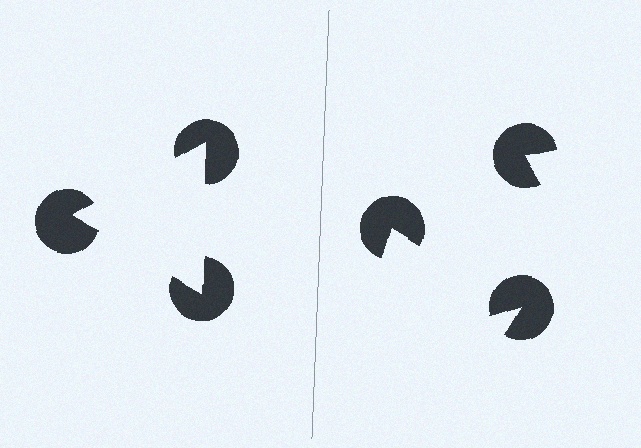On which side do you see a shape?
An illusory triangle appears on the left side. On the right side the wedge cuts are rotated, so no coherent shape forms.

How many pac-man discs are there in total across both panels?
6 — 3 on each side.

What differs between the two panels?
The pac-man discs are positioned identically on both sides; only the wedge orientations differ. On the left they align to a triangle; on the right they are misaligned.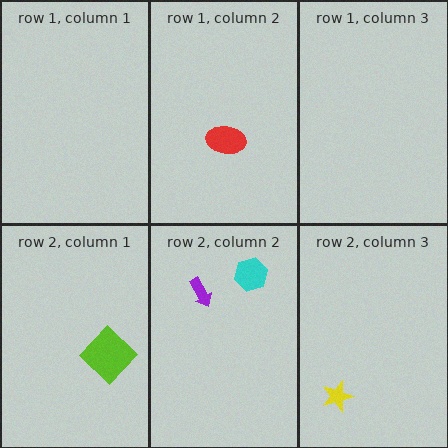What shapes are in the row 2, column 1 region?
The lime diamond.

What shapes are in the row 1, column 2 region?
The red ellipse.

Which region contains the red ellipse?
The row 1, column 2 region.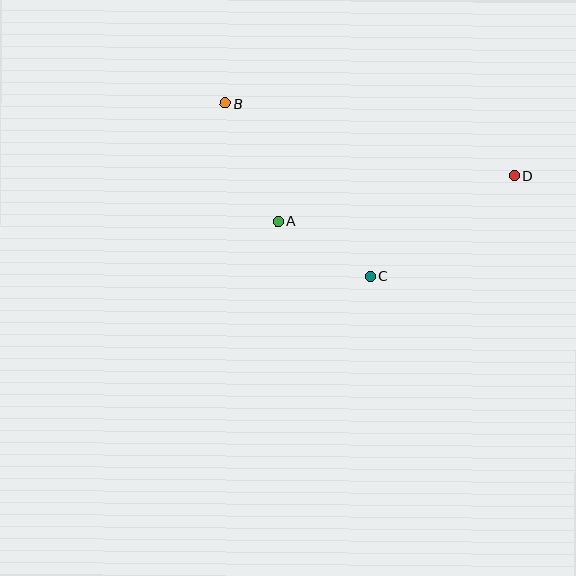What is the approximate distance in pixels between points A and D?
The distance between A and D is approximately 241 pixels.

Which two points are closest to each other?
Points A and C are closest to each other.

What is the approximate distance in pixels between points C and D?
The distance between C and D is approximately 176 pixels.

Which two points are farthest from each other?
Points B and D are farthest from each other.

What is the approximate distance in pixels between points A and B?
The distance between A and B is approximately 129 pixels.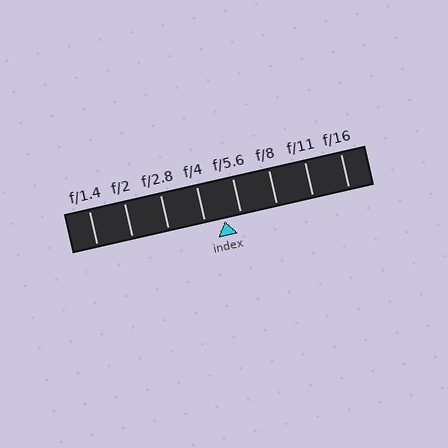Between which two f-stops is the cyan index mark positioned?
The index mark is between f/4 and f/5.6.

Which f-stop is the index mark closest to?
The index mark is closest to f/5.6.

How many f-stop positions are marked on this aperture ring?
There are 8 f-stop positions marked.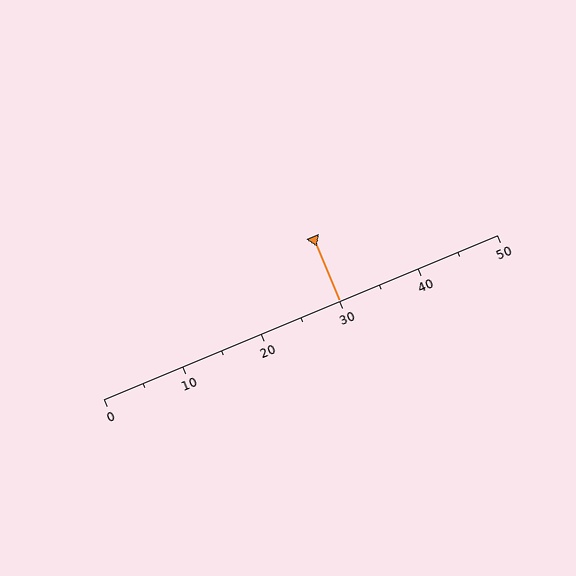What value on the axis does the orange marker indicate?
The marker indicates approximately 30.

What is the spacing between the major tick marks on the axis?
The major ticks are spaced 10 apart.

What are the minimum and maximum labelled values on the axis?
The axis runs from 0 to 50.